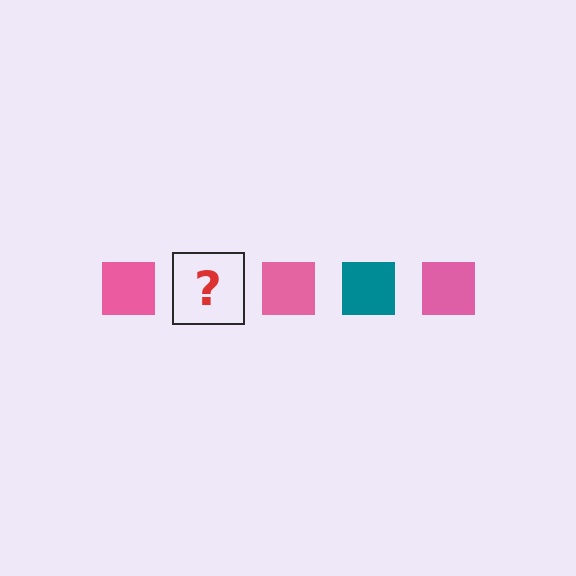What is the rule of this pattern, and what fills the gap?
The rule is that the pattern cycles through pink, teal squares. The gap should be filled with a teal square.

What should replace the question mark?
The question mark should be replaced with a teal square.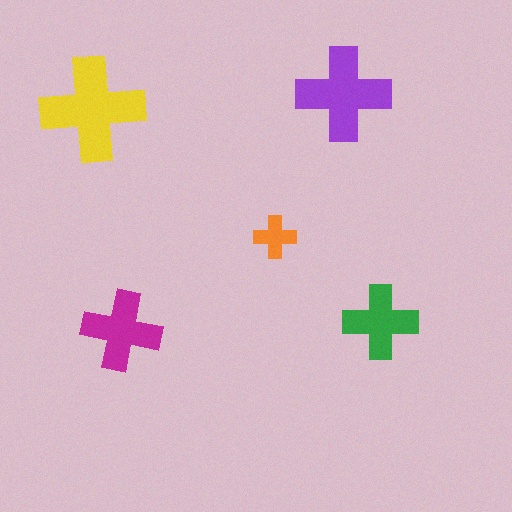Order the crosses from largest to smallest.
the yellow one, the purple one, the magenta one, the green one, the orange one.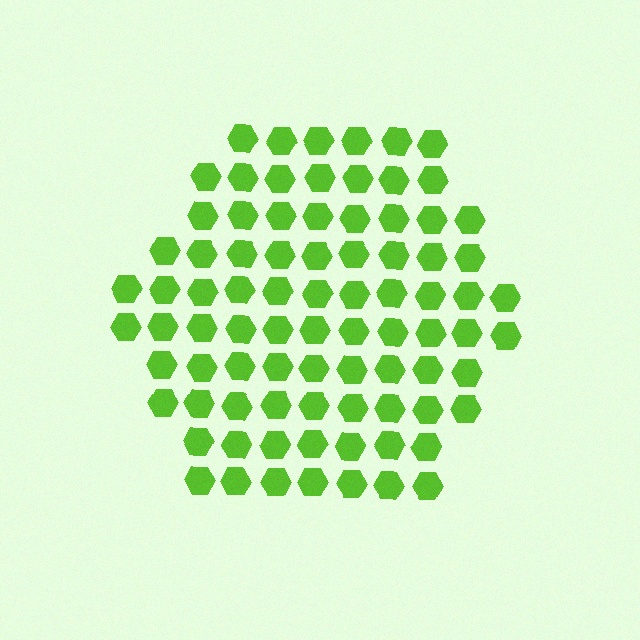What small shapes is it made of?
It is made of small hexagons.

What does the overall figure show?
The overall figure shows a hexagon.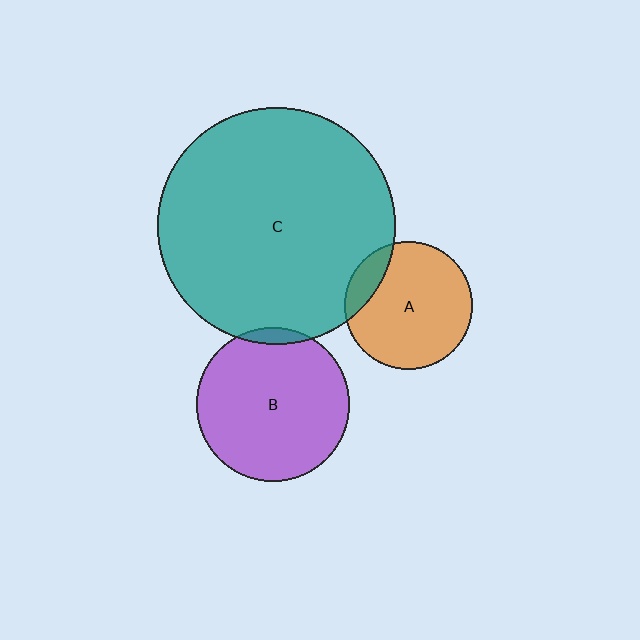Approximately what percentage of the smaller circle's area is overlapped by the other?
Approximately 15%.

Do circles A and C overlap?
Yes.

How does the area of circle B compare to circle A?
Approximately 1.4 times.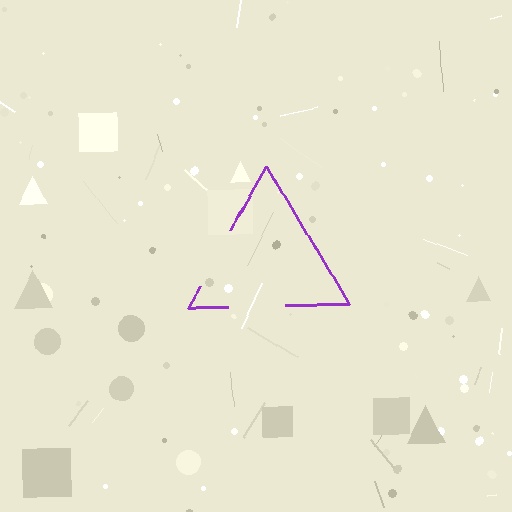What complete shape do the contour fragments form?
The contour fragments form a triangle.